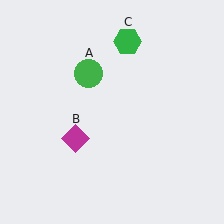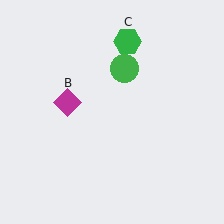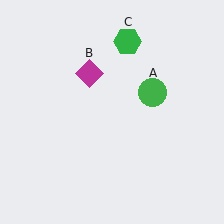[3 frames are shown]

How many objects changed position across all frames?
2 objects changed position: green circle (object A), magenta diamond (object B).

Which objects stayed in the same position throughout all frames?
Green hexagon (object C) remained stationary.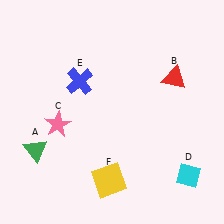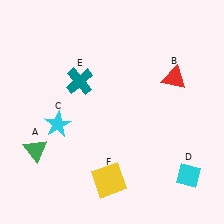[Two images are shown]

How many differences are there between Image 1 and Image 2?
There are 2 differences between the two images.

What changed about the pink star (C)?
In Image 1, C is pink. In Image 2, it changed to cyan.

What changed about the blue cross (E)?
In Image 1, E is blue. In Image 2, it changed to teal.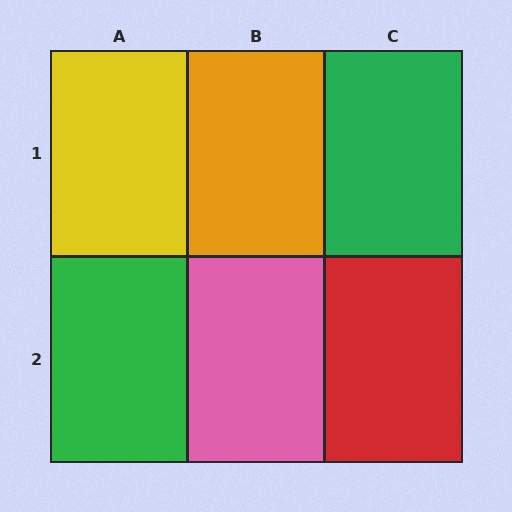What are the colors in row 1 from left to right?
Yellow, orange, green.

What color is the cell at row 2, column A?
Green.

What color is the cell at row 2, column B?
Pink.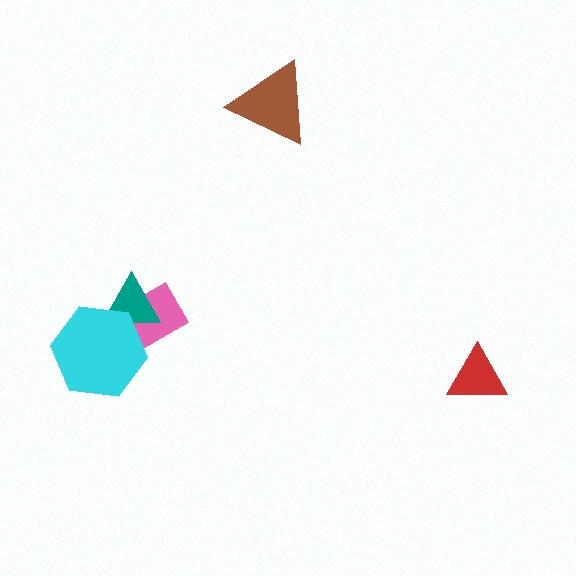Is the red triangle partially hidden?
No, no other shape covers it.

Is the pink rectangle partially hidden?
Yes, it is partially covered by another shape.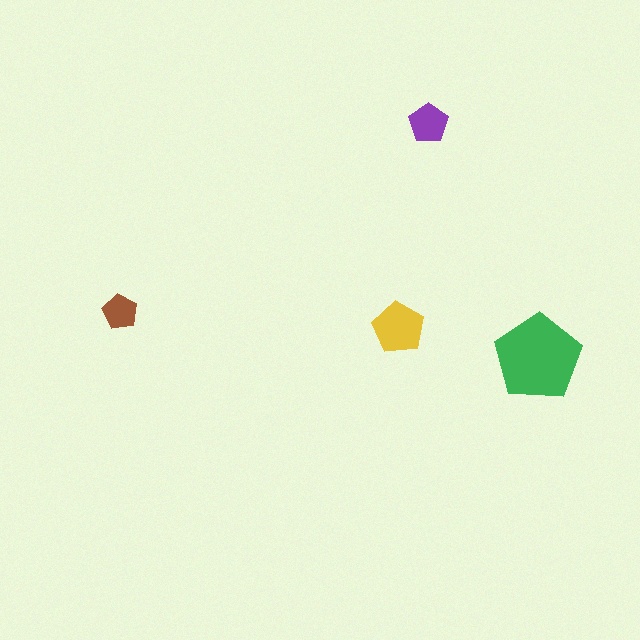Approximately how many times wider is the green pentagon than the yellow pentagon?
About 1.5 times wider.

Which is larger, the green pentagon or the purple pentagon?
The green one.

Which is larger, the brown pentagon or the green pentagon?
The green one.